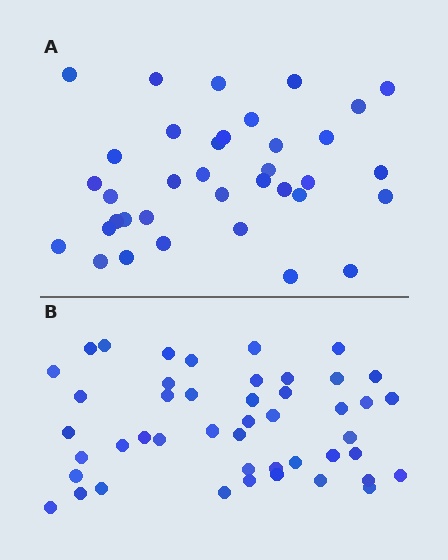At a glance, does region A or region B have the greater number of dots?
Region B (the bottom region) has more dots.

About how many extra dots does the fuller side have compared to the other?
Region B has roughly 10 or so more dots than region A.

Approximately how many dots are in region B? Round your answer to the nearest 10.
About 50 dots. (The exact count is 46, which rounds to 50.)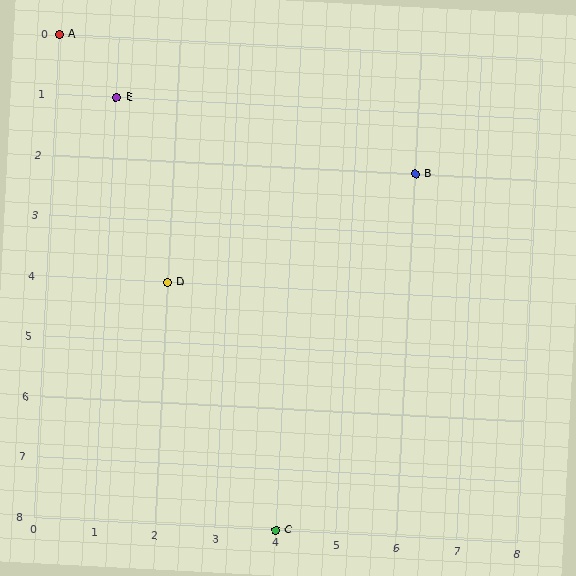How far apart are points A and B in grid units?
Points A and B are 6 columns and 2 rows apart (about 6.3 grid units diagonally).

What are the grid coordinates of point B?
Point B is at grid coordinates (6, 2).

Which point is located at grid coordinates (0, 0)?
Point A is at (0, 0).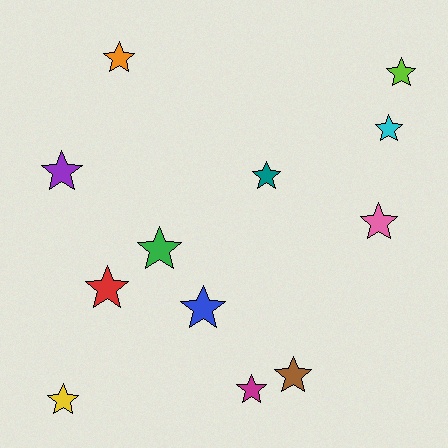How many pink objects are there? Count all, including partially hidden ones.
There is 1 pink object.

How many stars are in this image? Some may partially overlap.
There are 12 stars.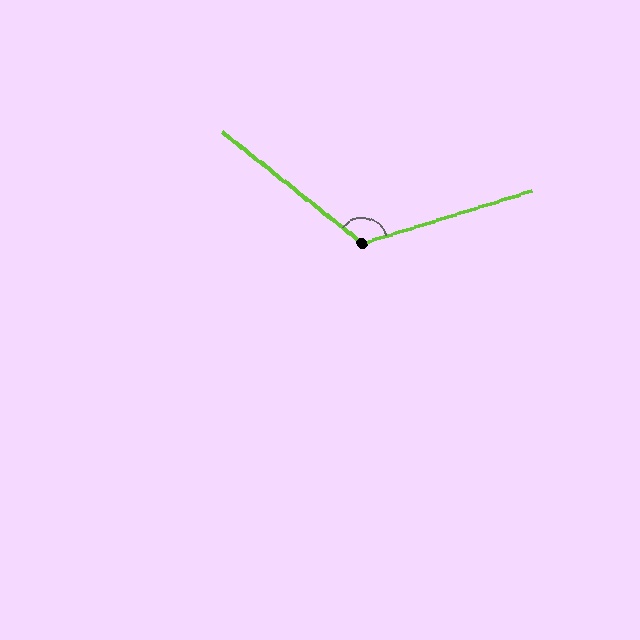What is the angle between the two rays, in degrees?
Approximately 125 degrees.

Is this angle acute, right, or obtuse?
It is obtuse.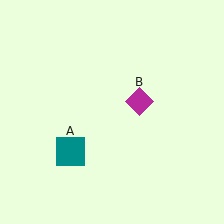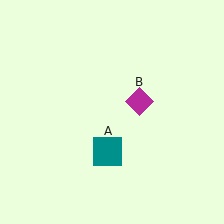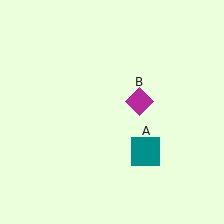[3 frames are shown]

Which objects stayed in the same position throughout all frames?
Magenta diamond (object B) remained stationary.